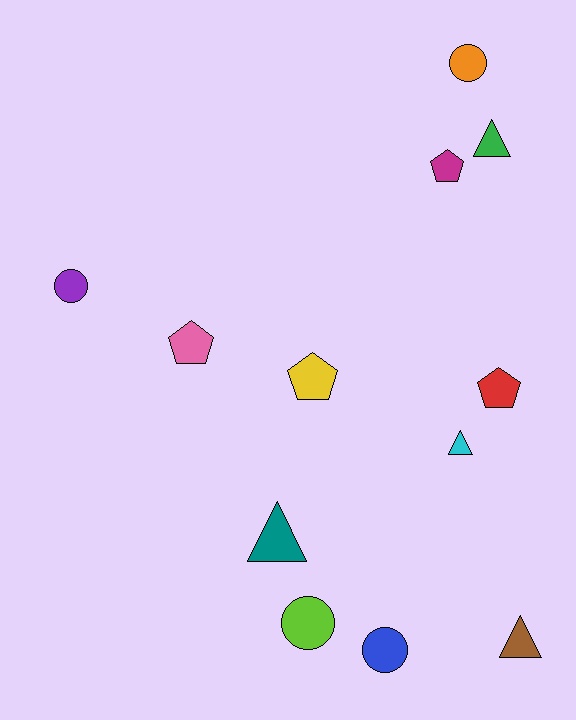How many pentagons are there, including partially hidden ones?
There are 4 pentagons.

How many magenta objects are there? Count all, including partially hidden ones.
There is 1 magenta object.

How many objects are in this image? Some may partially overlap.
There are 12 objects.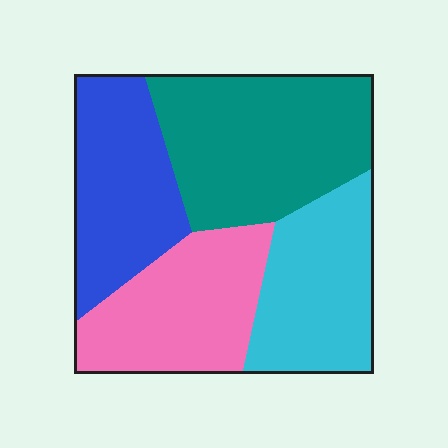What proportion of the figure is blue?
Blue takes up less than a quarter of the figure.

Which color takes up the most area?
Teal, at roughly 30%.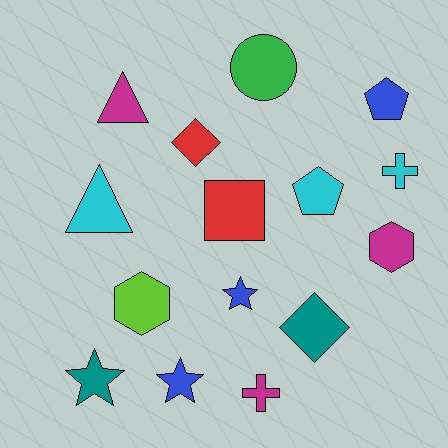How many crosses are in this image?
There are 2 crosses.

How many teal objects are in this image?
There are 2 teal objects.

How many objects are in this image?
There are 15 objects.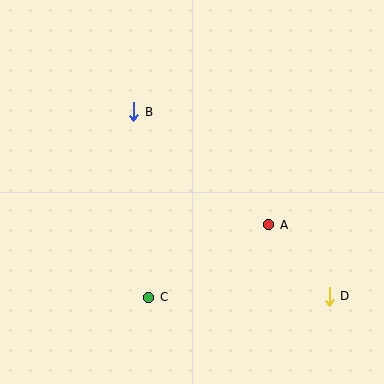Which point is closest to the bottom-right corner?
Point D is closest to the bottom-right corner.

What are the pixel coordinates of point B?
Point B is at (134, 112).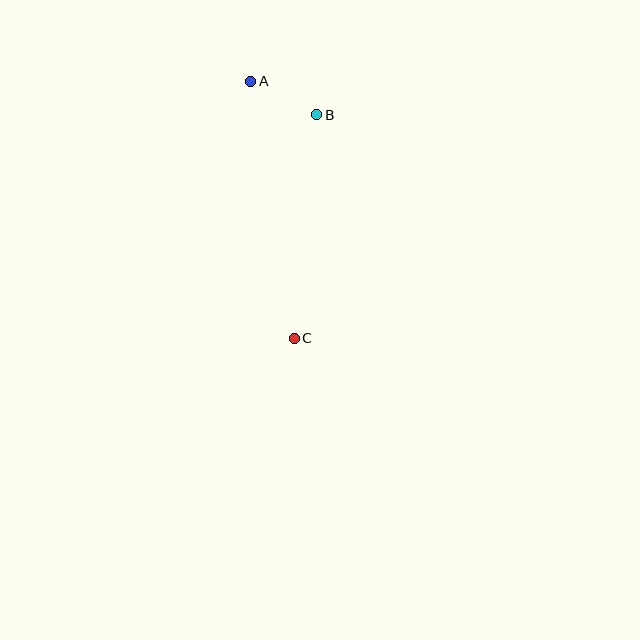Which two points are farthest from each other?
Points A and C are farthest from each other.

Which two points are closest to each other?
Points A and B are closest to each other.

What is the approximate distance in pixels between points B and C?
The distance between B and C is approximately 225 pixels.